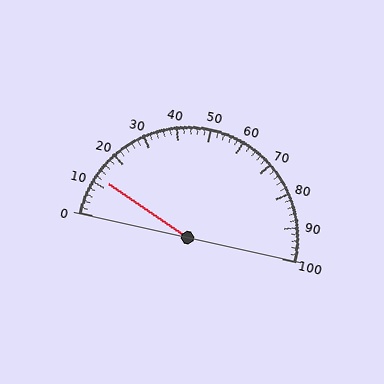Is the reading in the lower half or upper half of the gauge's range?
The reading is in the lower half of the range (0 to 100).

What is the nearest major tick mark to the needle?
The nearest major tick mark is 10.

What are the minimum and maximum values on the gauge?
The gauge ranges from 0 to 100.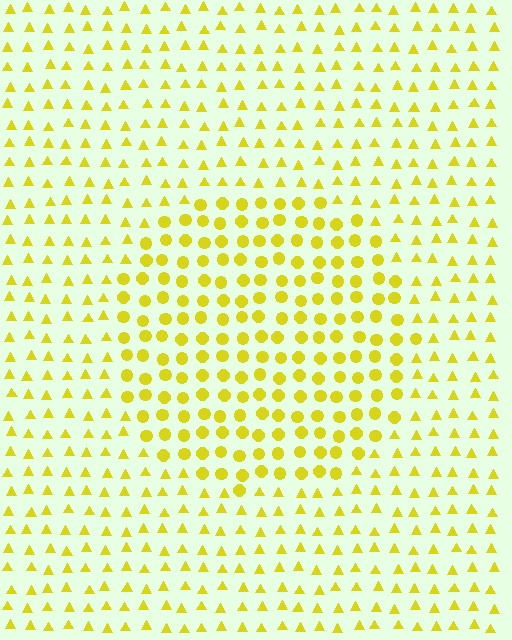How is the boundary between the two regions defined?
The boundary is defined by a change in element shape: circles inside vs. triangles outside. All elements share the same color and spacing.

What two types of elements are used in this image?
The image uses circles inside the circle region and triangles outside it.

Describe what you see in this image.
The image is filled with small yellow elements arranged in a uniform grid. A circle-shaped region contains circles, while the surrounding area contains triangles. The boundary is defined purely by the change in element shape.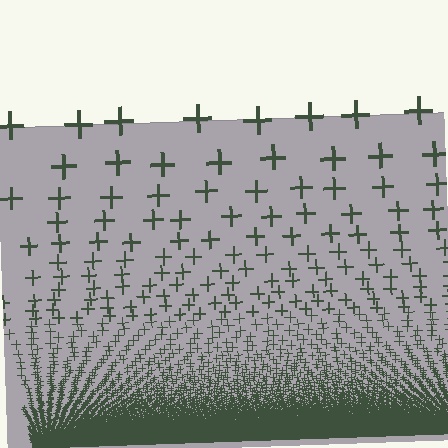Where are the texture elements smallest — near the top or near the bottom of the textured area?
Near the bottom.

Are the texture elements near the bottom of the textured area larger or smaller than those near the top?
Smaller. The gradient is inverted — elements near the bottom are smaller and denser.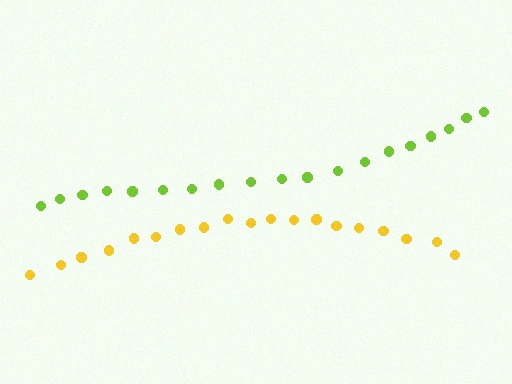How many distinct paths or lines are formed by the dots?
There are 2 distinct paths.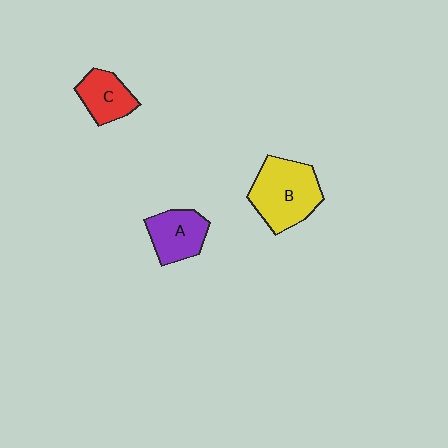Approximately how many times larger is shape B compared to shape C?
Approximately 1.7 times.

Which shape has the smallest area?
Shape C (red).